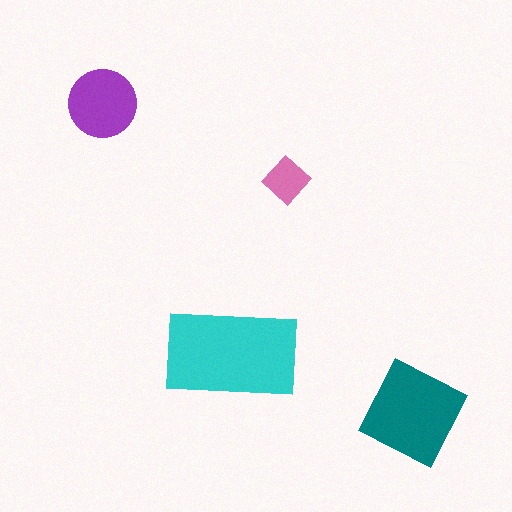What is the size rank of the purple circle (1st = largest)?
3rd.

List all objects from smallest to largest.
The pink diamond, the purple circle, the teal diamond, the cyan rectangle.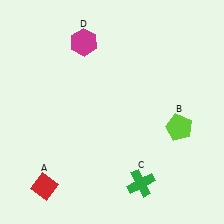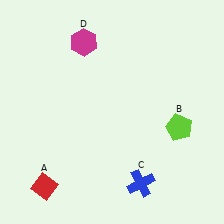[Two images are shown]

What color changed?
The cross (C) changed from green in Image 1 to blue in Image 2.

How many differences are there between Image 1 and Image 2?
There is 1 difference between the two images.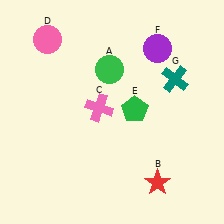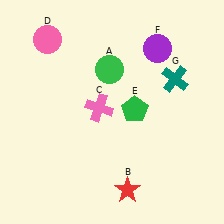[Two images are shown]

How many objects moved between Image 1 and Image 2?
1 object moved between the two images.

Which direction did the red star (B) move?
The red star (B) moved left.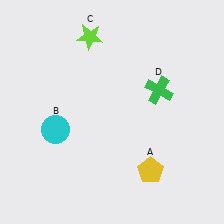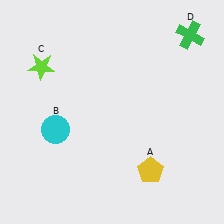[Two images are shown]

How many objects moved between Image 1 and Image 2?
2 objects moved between the two images.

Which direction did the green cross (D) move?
The green cross (D) moved up.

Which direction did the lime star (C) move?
The lime star (C) moved left.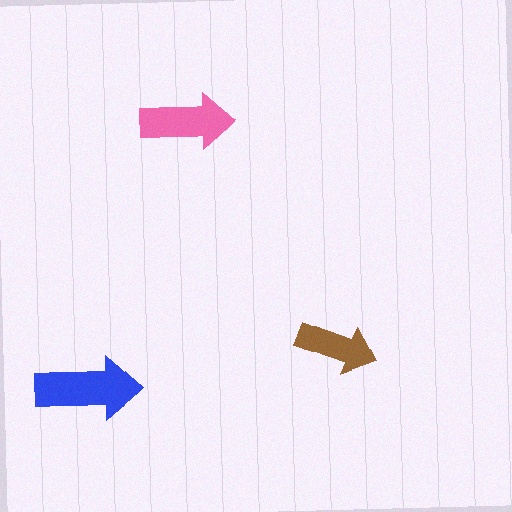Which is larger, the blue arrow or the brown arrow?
The blue one.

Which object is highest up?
The pink arrow is topmost.